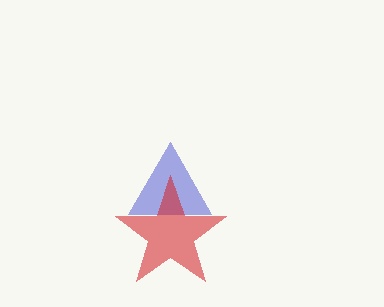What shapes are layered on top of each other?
The layered shapes are: a blue triangle, a red star.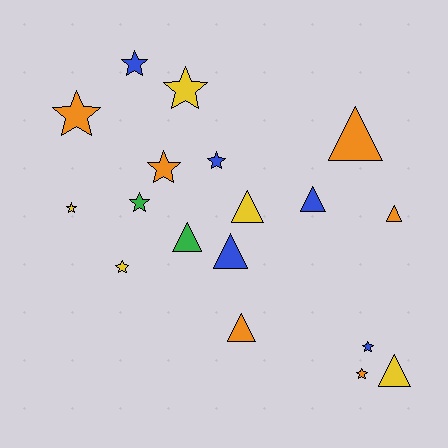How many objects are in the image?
There are 18 objects.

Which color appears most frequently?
Orange, with 6 objects.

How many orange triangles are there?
There are 3 orange triangles.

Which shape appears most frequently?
Star, with 10 objects.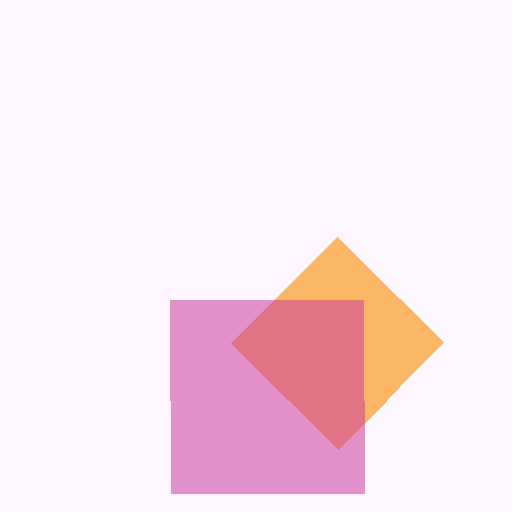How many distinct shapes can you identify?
There are 2 distinct shapes: an orange diamond, a magenta square.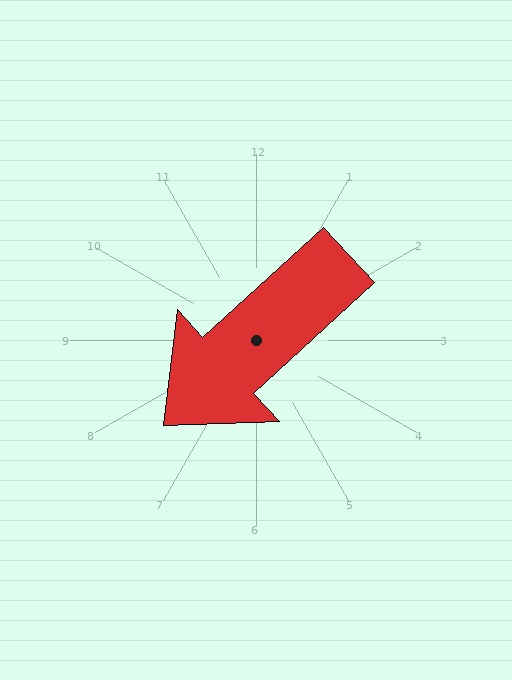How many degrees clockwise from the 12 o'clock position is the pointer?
Approximately 228 degrees.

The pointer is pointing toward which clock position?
Roughly 8 o'clock.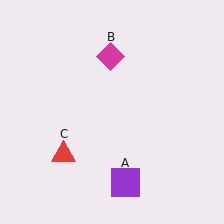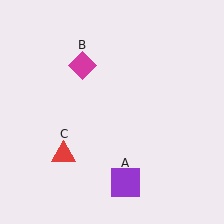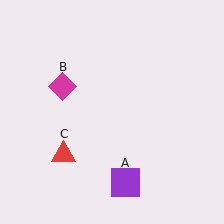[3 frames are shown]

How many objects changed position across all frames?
1 object changed position: magenta diamond (object B).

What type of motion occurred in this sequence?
The magenta diamond (object B) rotated counterclockwise around the center of the scene.